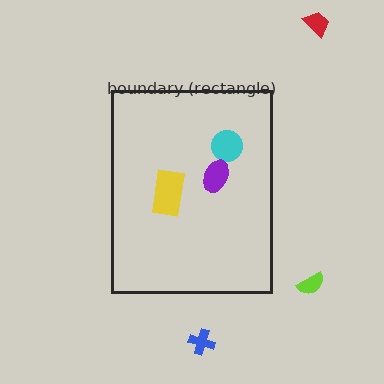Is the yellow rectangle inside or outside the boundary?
Inside.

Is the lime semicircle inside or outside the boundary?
Outside.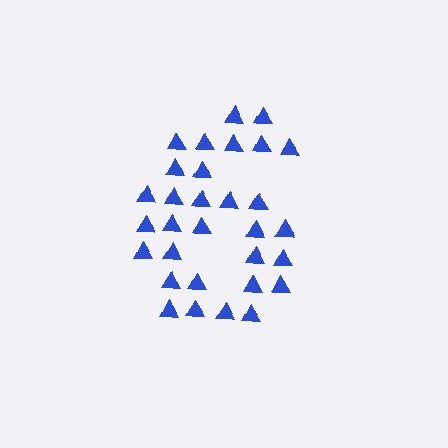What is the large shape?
The large shape is the digit 6.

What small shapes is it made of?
It is made of small triangles.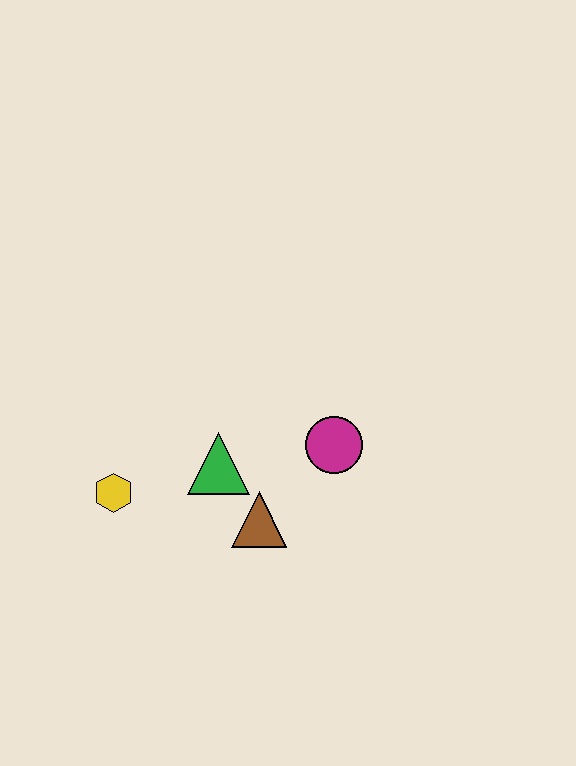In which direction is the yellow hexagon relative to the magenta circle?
The yellow hexagon is to the left of the magenta circle.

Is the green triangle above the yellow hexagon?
Yes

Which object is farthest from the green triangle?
The magenta circle is farthest from the green triangle.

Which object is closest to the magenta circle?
The brown triangle is closest to the magenta circle.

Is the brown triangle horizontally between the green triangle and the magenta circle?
Yes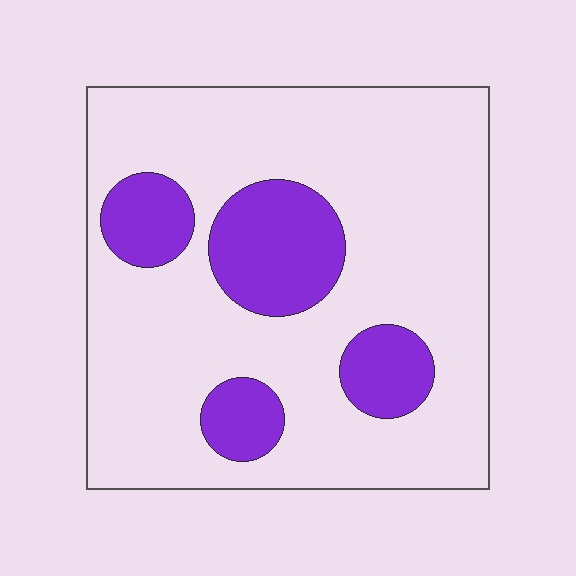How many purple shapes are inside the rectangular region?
4.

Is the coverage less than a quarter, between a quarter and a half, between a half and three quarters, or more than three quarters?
Less than a quarter.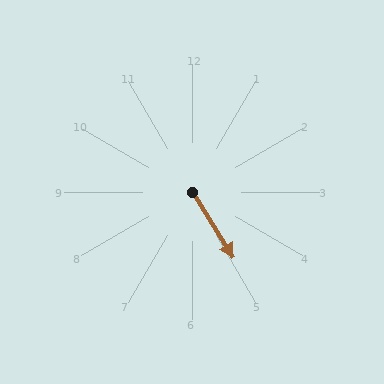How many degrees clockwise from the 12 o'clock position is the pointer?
Approximately 148 degrees.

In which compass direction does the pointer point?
Southeast.